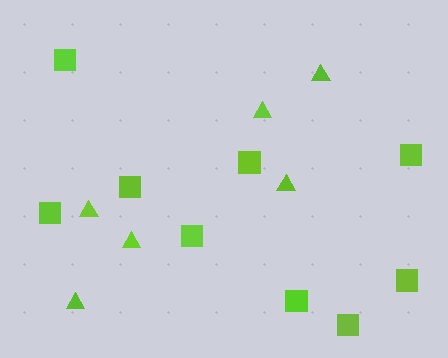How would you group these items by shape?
There are 2 groups: one group of triangles (6) and one group of squares (9).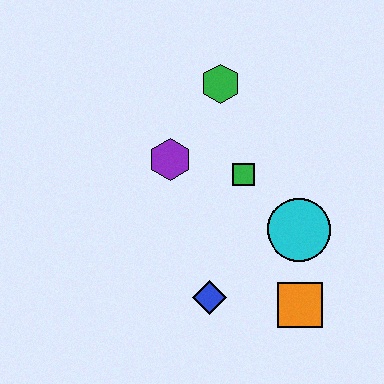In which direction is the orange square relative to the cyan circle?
The orange square is below the cyan circle.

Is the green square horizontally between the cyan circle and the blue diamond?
Yes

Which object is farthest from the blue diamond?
The green hexagon is farthest from the blue diamond.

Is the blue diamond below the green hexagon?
Yes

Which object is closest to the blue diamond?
The orange square is closest to the blue diamond.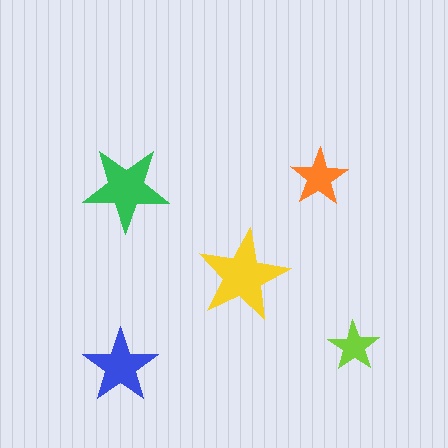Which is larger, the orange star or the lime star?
The orange one.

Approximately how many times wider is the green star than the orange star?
About 1.5 times wider.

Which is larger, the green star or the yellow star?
The yellow one.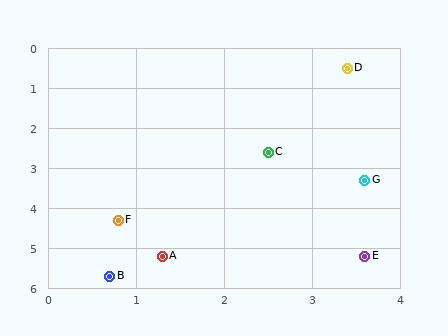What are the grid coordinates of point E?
Point E is at approximately (3.6, 5.2).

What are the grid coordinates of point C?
Point C is at approximately (2.5, 2.6).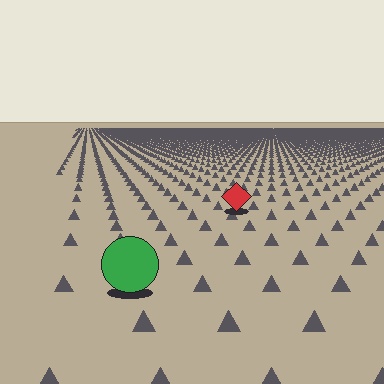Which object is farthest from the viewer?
The red diamond is farthest from the viewer. It appears smaller and the ground texture around it is denser.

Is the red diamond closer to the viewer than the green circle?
No. The green circle is closer — you can tell from the texture gradient: the ground texture is coarser near it.